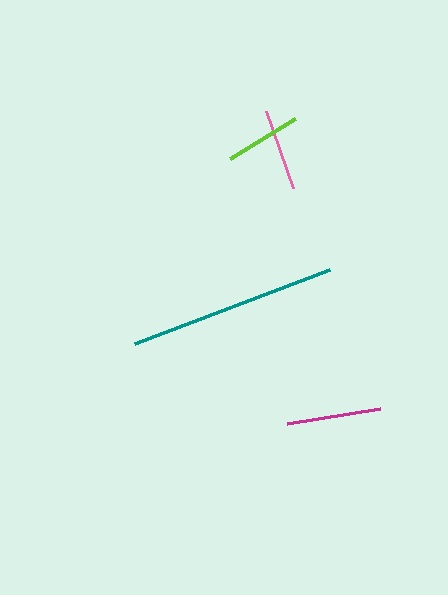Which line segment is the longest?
The teal line is the longest at approximately 209 pixels.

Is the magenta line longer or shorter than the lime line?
The magenta line is longer than the lime line.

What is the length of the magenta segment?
The magenta segment is approximately 94 pixels long.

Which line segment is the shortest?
The lime line is the shortest at approximately 76 pixels.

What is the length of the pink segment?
The pink segment is approximately 81 pixels long.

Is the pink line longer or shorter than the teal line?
The teal line is longer than the pink line.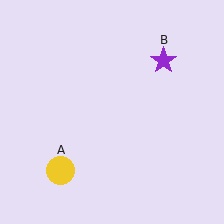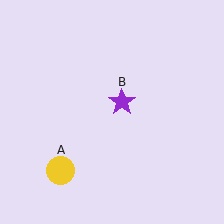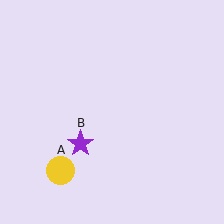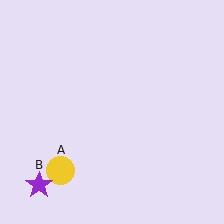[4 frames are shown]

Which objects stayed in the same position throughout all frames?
Yellow circle (object A) remained stationary.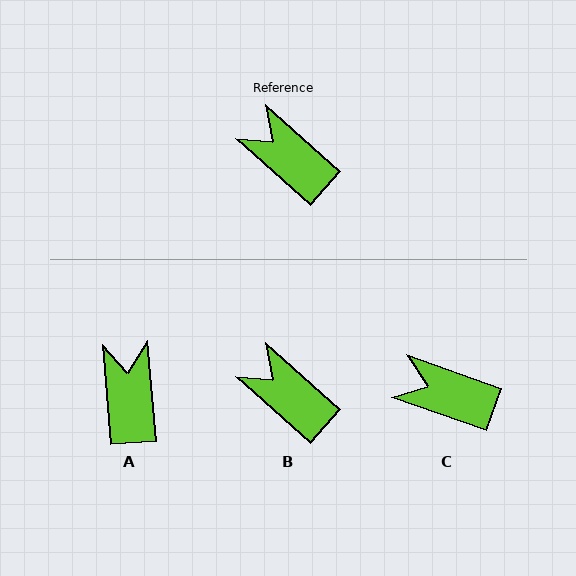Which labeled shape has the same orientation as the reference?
B.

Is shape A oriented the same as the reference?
No, it is off by about 44 degrees.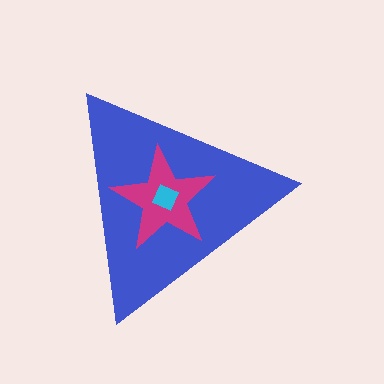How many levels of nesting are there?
3.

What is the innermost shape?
The cyan diamond.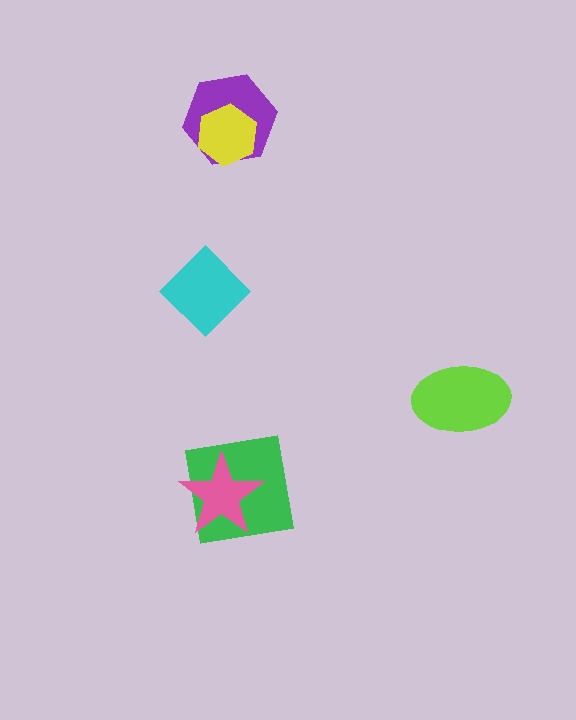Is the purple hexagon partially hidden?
Yes, it is partially covered by another shape.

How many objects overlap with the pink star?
1 object overlaps with the pink star.